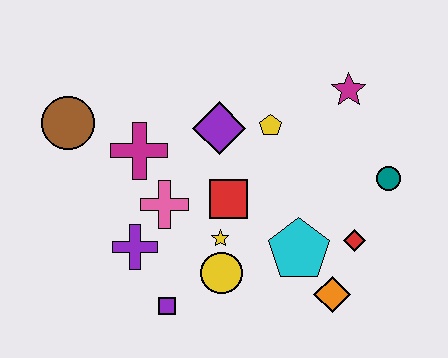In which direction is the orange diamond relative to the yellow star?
The orange diamond is to the right of the yellow star.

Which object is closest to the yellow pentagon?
The purple diamond is closest to the yellow pentagon.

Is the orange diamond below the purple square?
No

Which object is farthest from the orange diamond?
The brown circle is farthest from the orange diamond.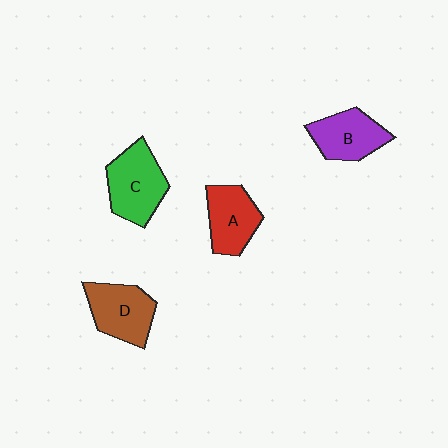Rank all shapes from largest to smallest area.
From largest to smallest: C (green), D (brown), A (red), B (purple).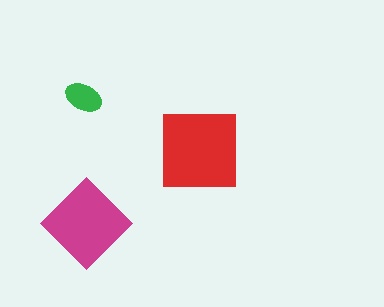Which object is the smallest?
The green ellipse.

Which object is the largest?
The red square.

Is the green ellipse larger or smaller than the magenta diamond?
Smaller.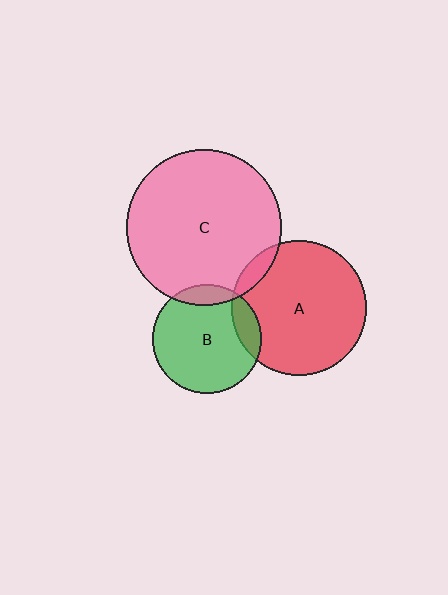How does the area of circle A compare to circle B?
Approximately 1.6 times.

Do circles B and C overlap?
Yes.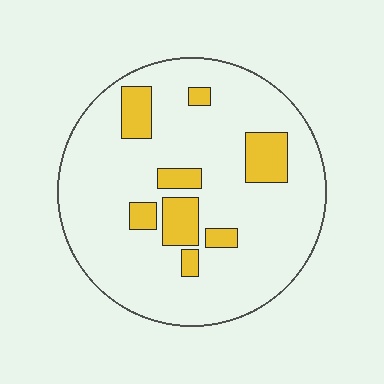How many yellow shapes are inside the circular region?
8.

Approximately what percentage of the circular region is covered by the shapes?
Approximately 15%.